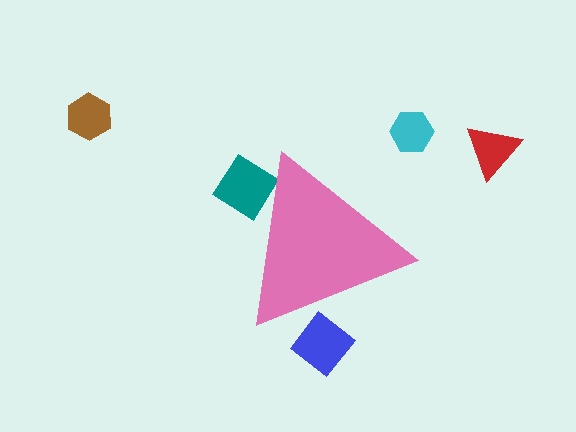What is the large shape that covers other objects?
A pink triangle.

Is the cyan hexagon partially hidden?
No, the cyan hexagon is fully visible.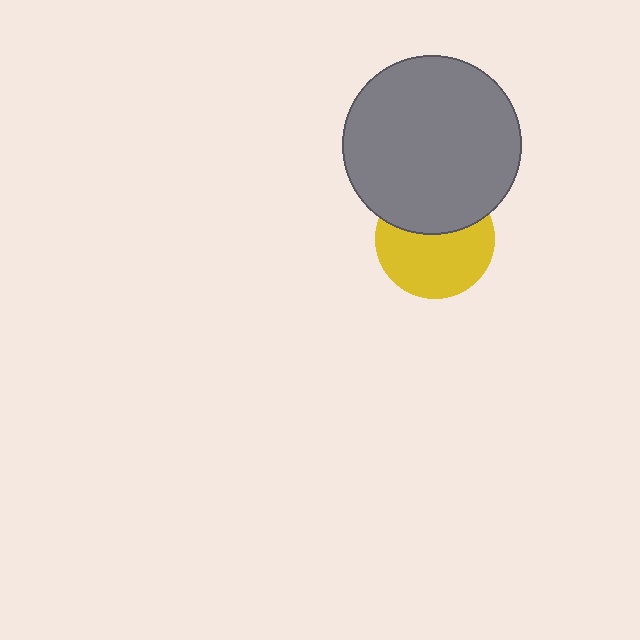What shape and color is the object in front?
The object in front is a gray circle.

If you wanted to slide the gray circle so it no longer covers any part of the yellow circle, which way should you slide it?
Slide it up — that is the most direct way to separate the two shapes.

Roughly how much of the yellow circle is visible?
About half of it is visible (roughly 61%).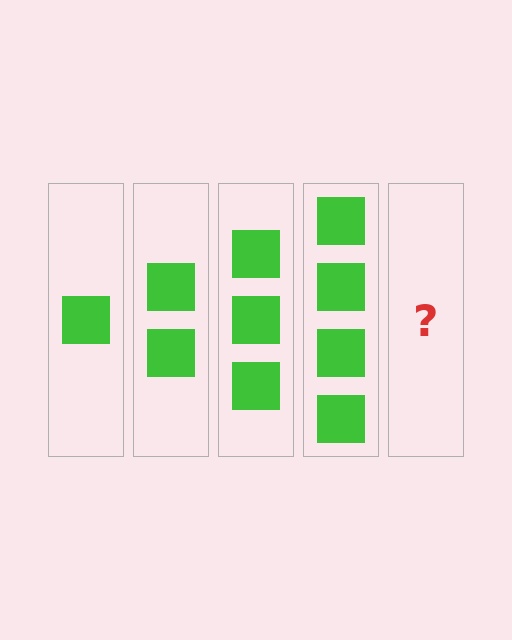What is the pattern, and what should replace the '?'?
The pattern is that each step adds one more square. The '?' should be 5 squares.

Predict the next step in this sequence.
The next step is 5 squares.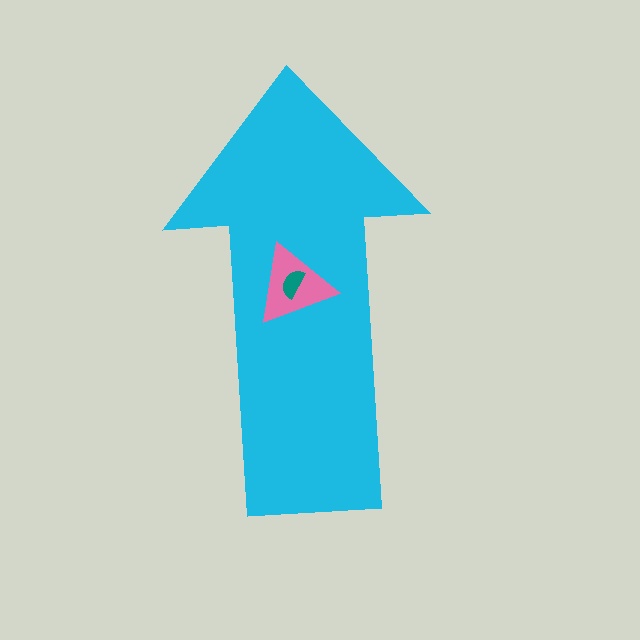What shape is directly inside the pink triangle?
The teal semicircle.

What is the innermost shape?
The teal semicircle.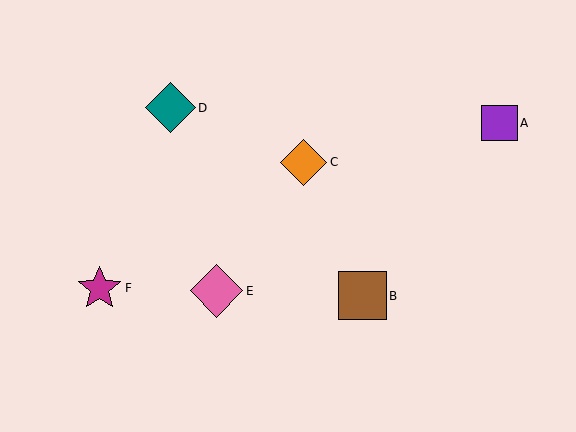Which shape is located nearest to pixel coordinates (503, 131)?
The purple square (labeled A) at (500, 123) is nearest to that location.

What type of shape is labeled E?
Shape E is a pink diamond.